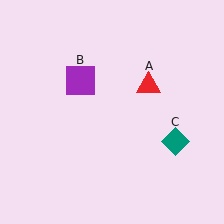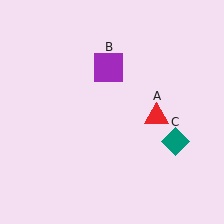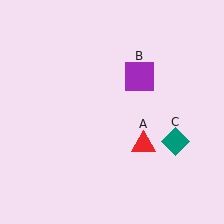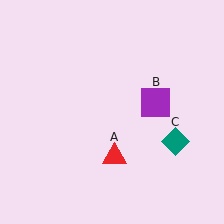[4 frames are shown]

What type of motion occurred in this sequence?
The red triangle (object A), purple square (object B) rotated clockwise around the center of the scene.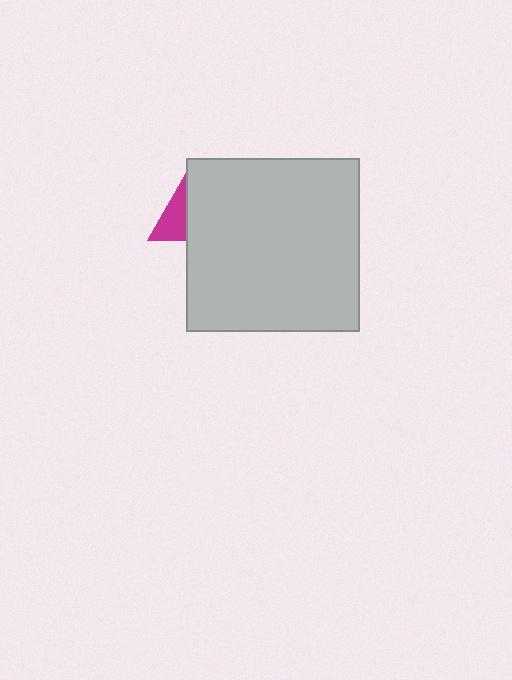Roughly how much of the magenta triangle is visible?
A small part of it is visible (roughly 39%).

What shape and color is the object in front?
The object in front is a light gray square.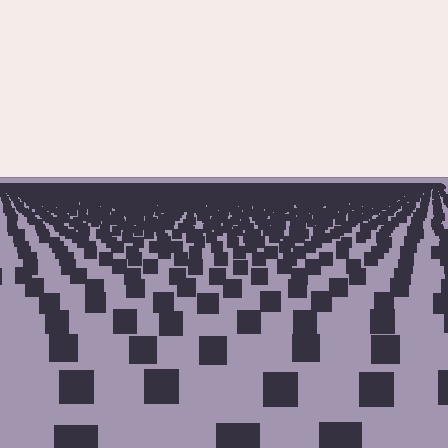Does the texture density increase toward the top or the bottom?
Density increases toward the top.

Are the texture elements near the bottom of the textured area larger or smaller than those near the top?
Larger. Near the bottom, elements are closer to the viewer and appear at a bigger on-screen size.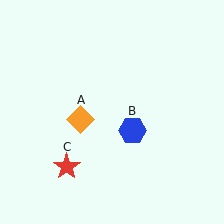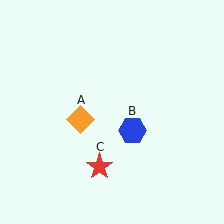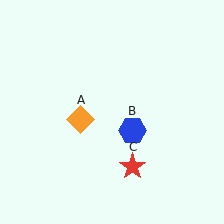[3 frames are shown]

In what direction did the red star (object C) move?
The red star (object C) moved right.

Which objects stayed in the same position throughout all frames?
Orange diamond (object A) and blue hexagon (object B) remained stationary.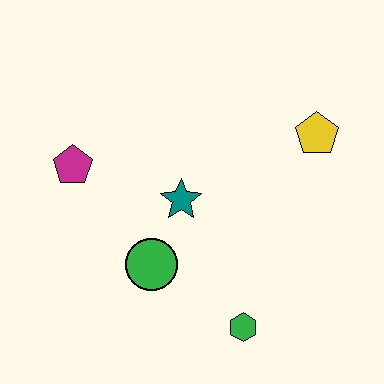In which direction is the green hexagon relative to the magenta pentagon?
The green hexagon is to the right of the magenta pentagon.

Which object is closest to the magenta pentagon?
The teal star is closest to the magenta pentagon.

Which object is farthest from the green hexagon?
The magenta pentagon is farthest from the green hexagon.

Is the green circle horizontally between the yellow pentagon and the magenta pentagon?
Yes